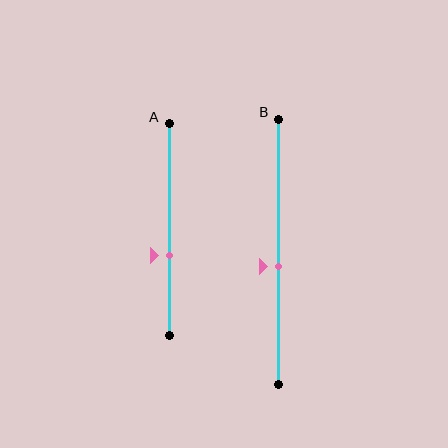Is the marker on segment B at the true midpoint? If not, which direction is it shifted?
No, the marker on segment B is shifted downward by about 6% of the segment length.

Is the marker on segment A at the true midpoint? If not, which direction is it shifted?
No, the marker on segment A is shifted downward by about 12% of the segment length.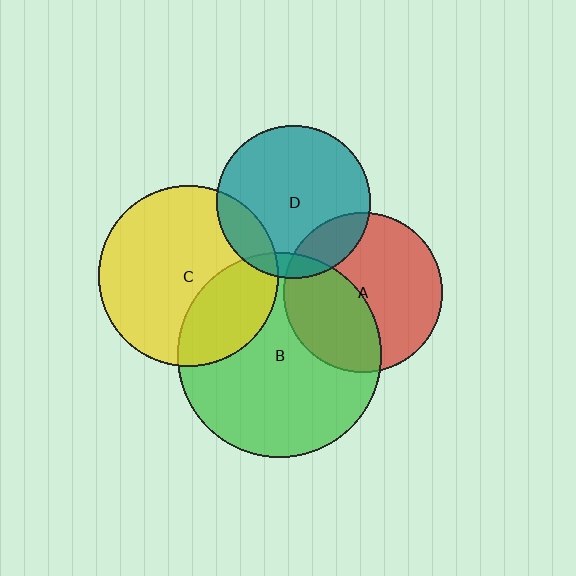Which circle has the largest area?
Circle B (green).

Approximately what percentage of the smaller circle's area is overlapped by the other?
Approximately 30%.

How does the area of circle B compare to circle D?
Approximately 1.8 times.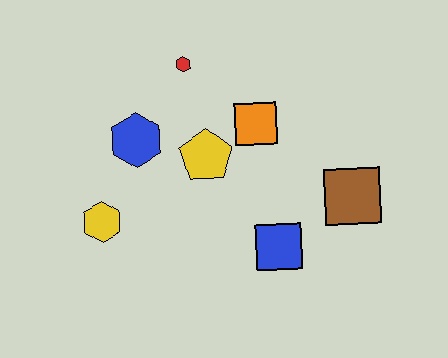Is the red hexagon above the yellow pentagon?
Yes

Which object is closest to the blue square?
The brown square is closest to the blue square.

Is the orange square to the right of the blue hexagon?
Yes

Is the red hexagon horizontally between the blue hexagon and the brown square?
Yes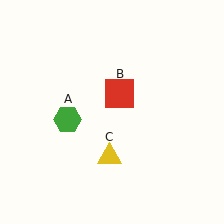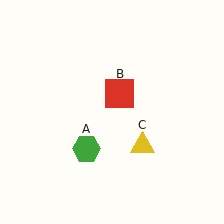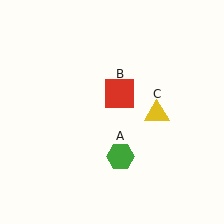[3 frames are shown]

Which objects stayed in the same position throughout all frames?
Red square (object B) remained stationary.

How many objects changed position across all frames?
2 objects changed position: green hexagon (object A), yellow triangle (object C).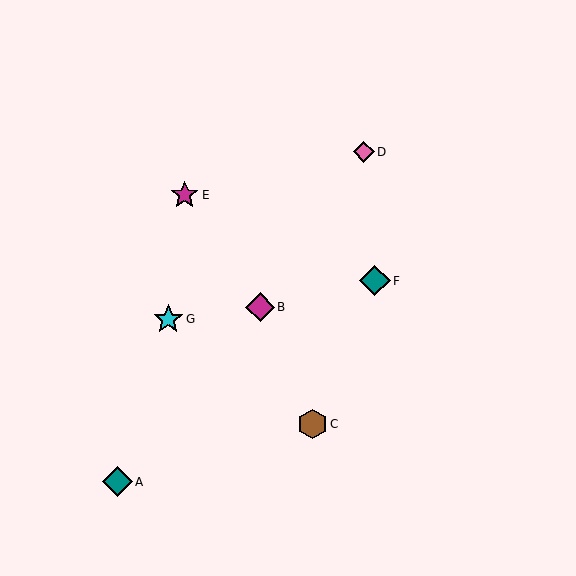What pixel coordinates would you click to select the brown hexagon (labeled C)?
Click at (312, 424) to select the brown hexagon C.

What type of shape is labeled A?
Shape A is a teal diamond.